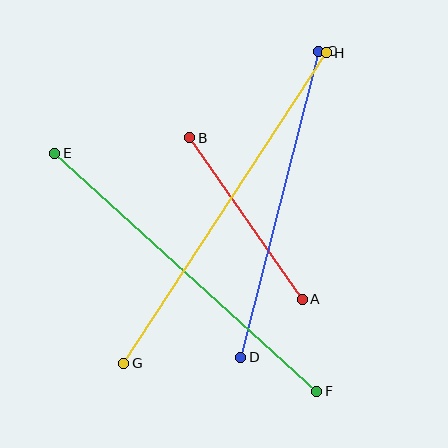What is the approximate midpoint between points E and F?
The midpoint is at approximately (186, 272) pixels.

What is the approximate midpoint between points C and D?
The midpoint is at approximately (280, 204) pixels.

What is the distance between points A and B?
The distance is approximately 197 pixels.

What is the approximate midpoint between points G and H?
The midpoint is at approximately (225, 208) pixels.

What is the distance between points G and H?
The distance is approximately 371 pixels.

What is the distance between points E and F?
The distance is approximately 354 pixels.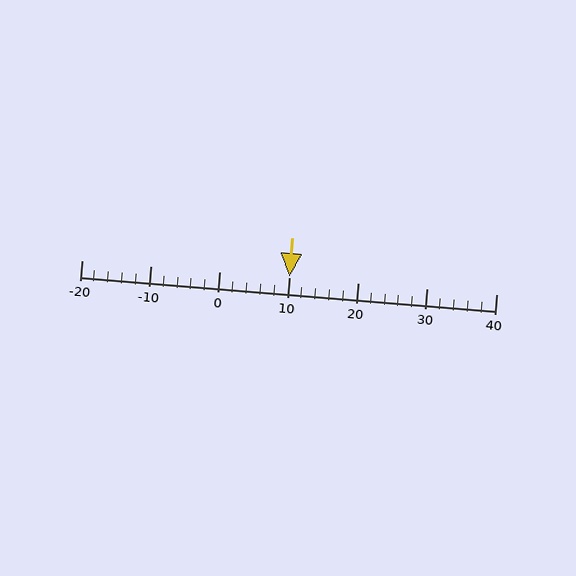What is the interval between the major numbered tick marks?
The major tick marks are spaced 10 units apart.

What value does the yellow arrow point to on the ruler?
The yellow arrow points to approximately 10.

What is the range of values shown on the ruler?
The ruler shows values from -20 to 40.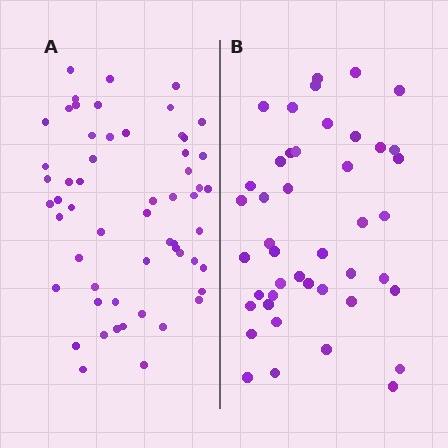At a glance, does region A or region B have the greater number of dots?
Region A (the left region) has more dots.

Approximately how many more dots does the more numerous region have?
Region A has approximately 15 more dots than region B.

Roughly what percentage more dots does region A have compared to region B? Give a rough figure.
About 30% more.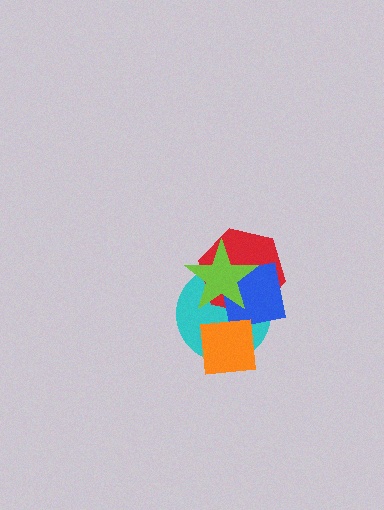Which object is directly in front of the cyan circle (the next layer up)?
The red hexagon is directly in front of the cyan circle.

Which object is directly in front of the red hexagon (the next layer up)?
The blue square is directly in front of the red hexagon.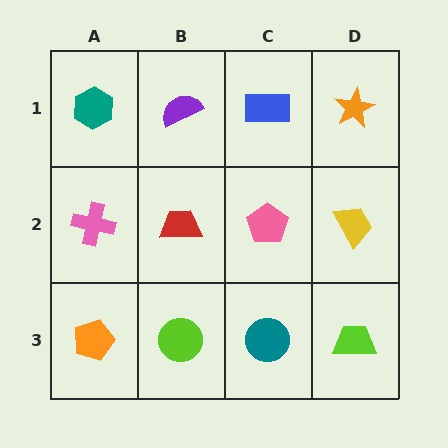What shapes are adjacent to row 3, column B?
A red trapezoid (row 2, column B), an orange pentagon (row 3, column A), a teal circle (row 3, column C).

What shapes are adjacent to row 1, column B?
A red trapezoid (row 2, column B), a teal hexagon (row 1, column A), a blue rectangle (row 1, column C).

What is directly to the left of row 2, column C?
A red trapezoid.